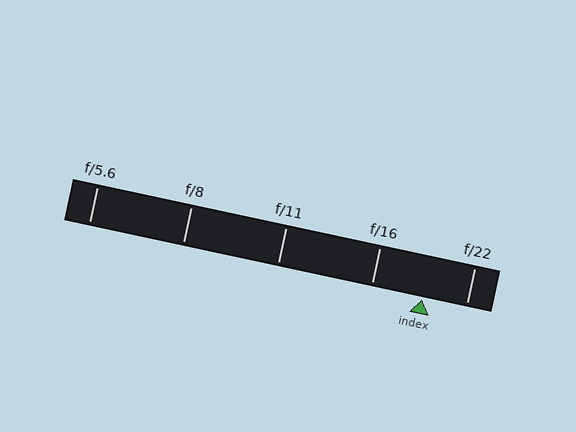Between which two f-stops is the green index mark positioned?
The index mark is between f/16 and f/22.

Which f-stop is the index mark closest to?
The index mark is closest to f/22.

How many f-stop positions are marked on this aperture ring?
There are 5 f-stop positions marked.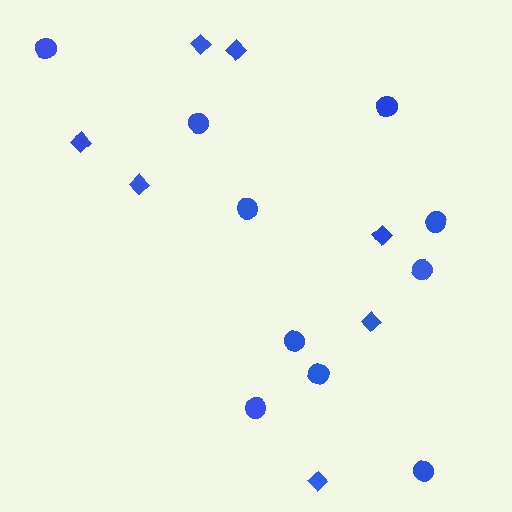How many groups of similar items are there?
There are 2 groups: one group of circles (10) and one group of diamonds (7).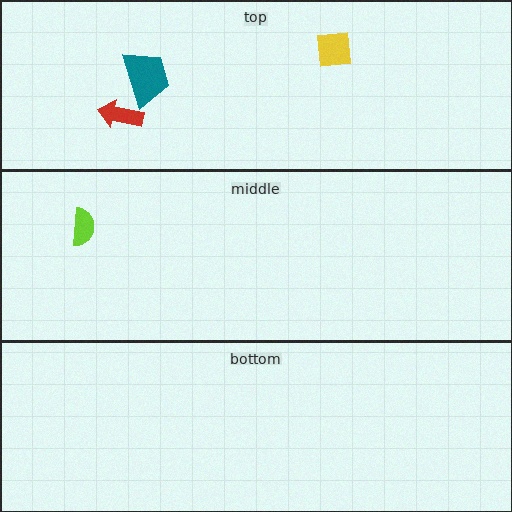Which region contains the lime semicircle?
The middle region.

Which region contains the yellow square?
The top region.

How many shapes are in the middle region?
1.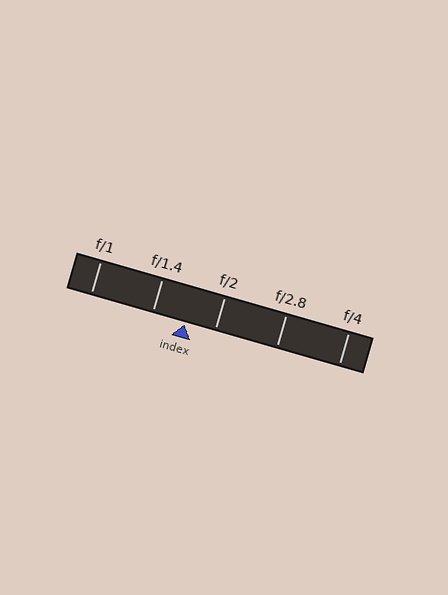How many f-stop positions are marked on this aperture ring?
There are 5 f-stop positions marked.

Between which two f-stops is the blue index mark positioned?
The index mark is between f/1.4 and f/2.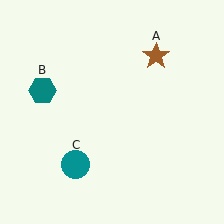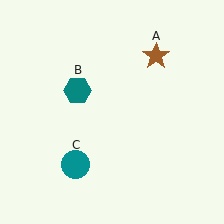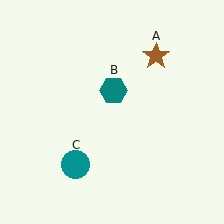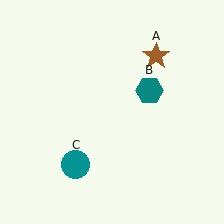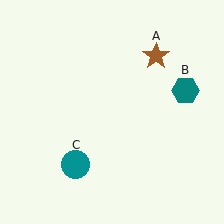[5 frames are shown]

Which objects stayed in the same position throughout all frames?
Brown star (object A) and teal circle (object C) remained stationary.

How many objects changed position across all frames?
1 object changed position: teal hexagon (object B).